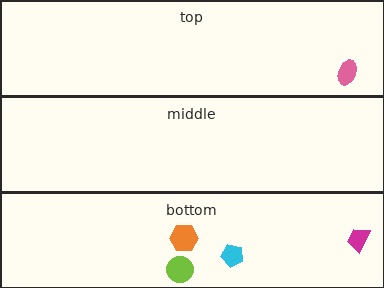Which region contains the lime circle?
The bottom region.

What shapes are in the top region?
The pink ellipse.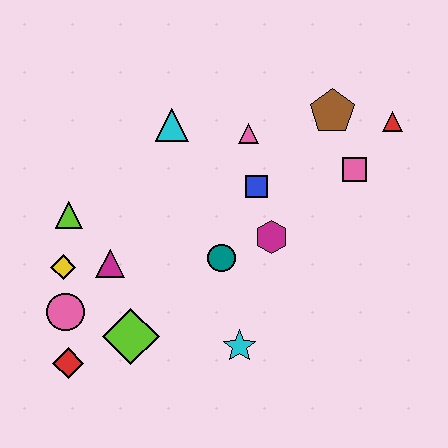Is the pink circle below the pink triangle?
Yes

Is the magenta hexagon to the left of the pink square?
Yes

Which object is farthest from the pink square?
The red diamond is farthest from the pink square.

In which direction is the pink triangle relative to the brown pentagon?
The pink triangle is to the left of the brown pentagon.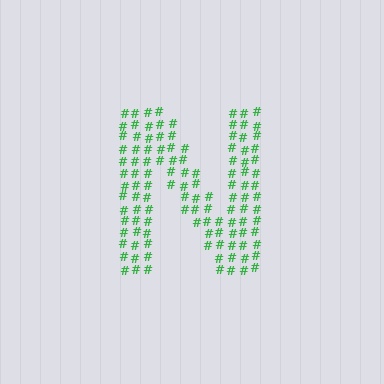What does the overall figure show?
The overall figure shows the letter N.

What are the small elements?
The small elements are hash symbols.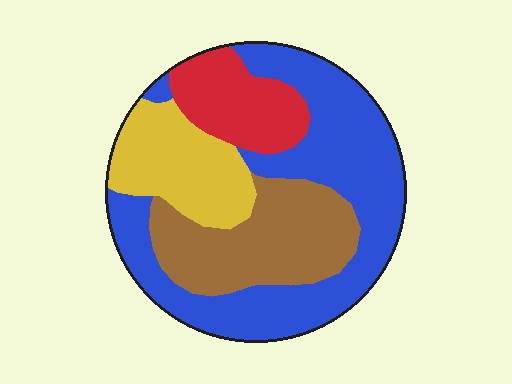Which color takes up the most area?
Blue, at roughly 45%.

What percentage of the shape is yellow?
Yellow covers about 15% of the shape.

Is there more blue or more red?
Blue.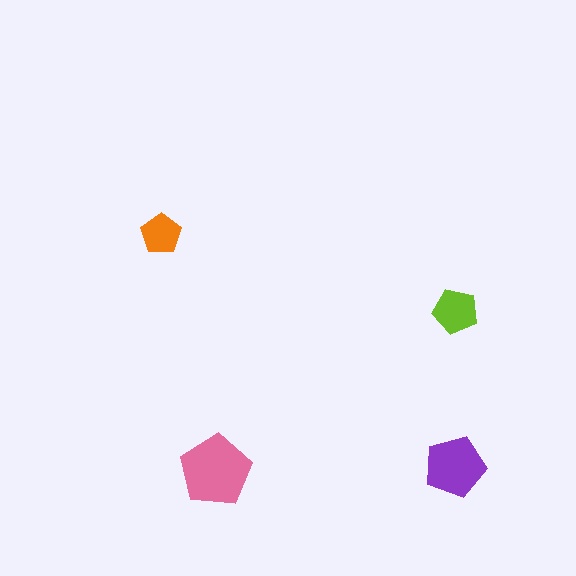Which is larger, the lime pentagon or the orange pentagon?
The lime one.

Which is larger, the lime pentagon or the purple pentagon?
The purple one.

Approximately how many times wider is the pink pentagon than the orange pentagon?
About 2 times wider.